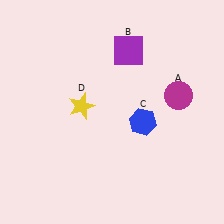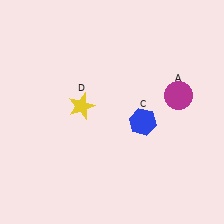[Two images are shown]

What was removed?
The purple square (B) was removed in Image 2.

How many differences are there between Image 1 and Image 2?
There is 1 difference between the two images.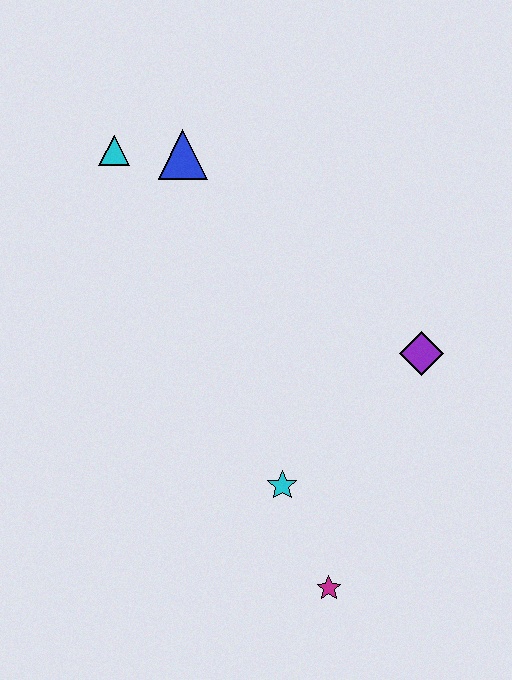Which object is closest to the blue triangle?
The cyan triangle is closest to the blue triangle.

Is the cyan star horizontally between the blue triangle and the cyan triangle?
No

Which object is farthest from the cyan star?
The cyan triangle is farthest from the cyan star.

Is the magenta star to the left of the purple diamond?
Yes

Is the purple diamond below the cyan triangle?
Yes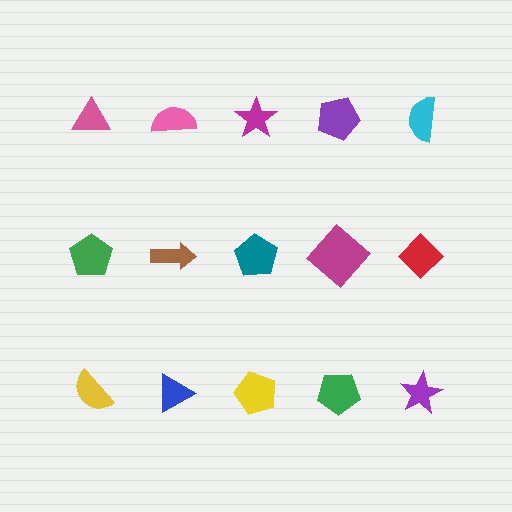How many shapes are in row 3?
5 shapes.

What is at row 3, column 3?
A yellow pentagon.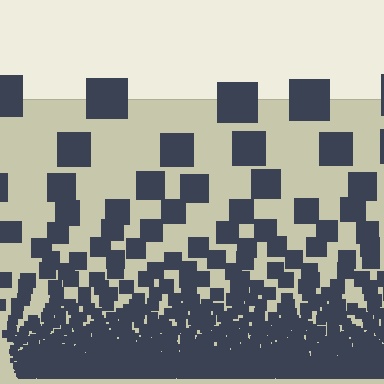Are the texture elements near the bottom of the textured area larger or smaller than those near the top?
Smaller. The gradient is inverted — elements near the bottom are smaller and denser.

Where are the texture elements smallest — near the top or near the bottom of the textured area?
Near the bottom.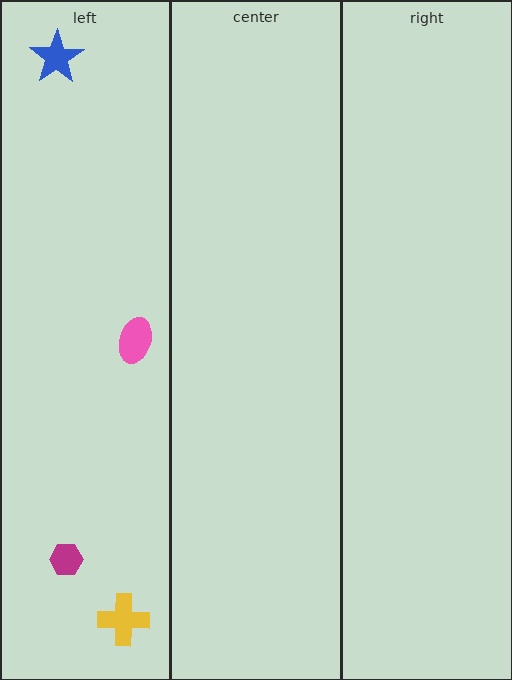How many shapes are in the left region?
4.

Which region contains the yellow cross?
The left region.